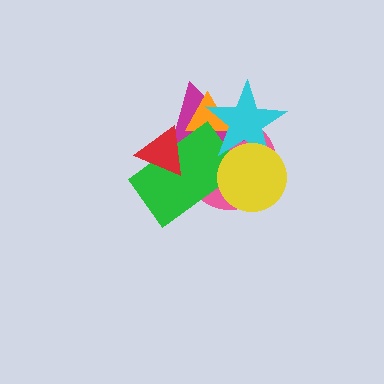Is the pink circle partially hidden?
Yes, it is partially covered by another shape.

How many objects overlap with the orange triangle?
4 objects overlap with the orange triangle.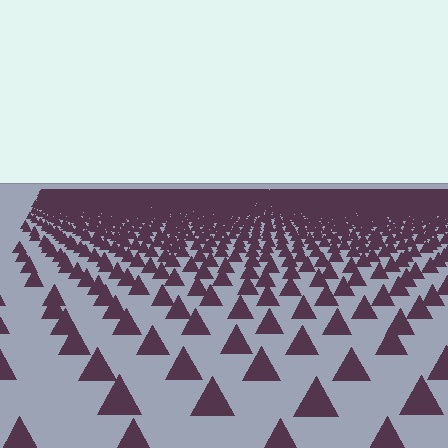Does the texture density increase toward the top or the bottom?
Density increases toward the top.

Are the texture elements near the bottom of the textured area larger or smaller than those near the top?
Larger. Near the bottom, elements are closer to the viewer and appear at a bigger on-screen size.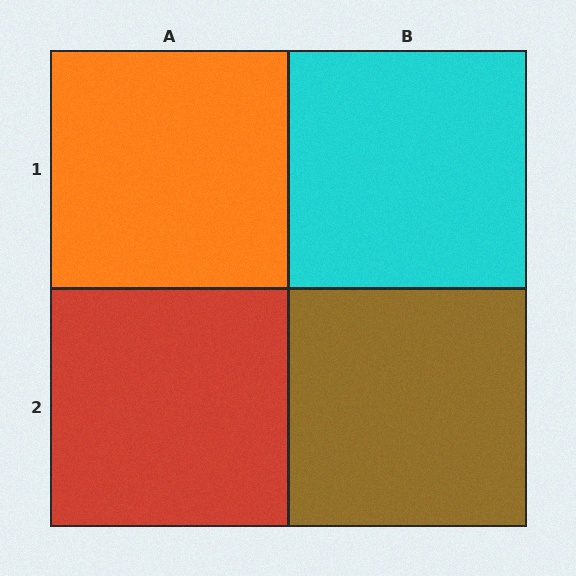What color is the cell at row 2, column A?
Red.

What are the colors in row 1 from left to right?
Orange, cyan.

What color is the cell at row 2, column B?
Brown.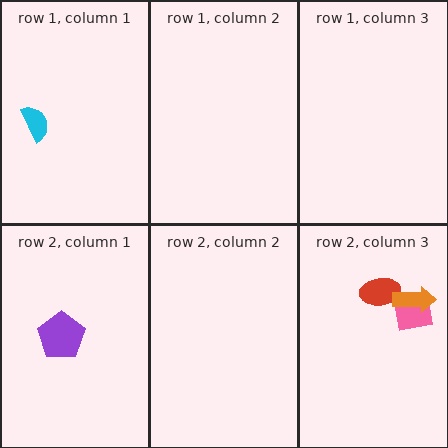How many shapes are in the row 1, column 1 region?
1.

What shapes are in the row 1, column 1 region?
The cyan semicircle.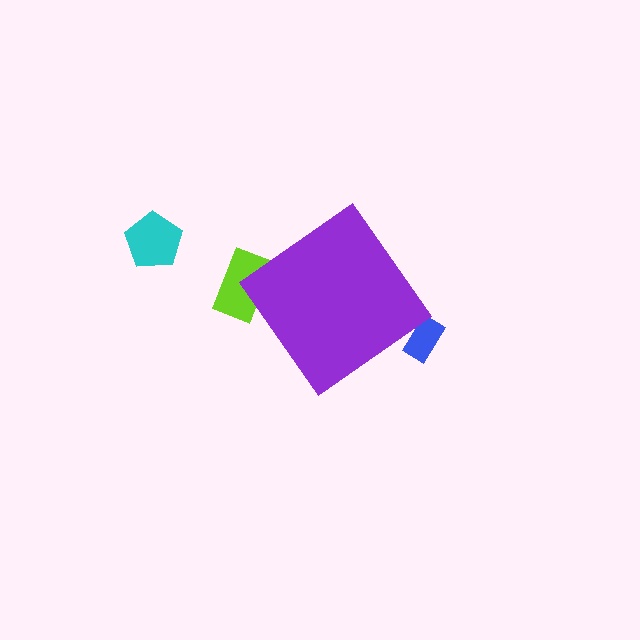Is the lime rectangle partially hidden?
Yes, the lime rectangle is partially hidden behind the purple diamond.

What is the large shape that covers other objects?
A purple diamond.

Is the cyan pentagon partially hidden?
No, the cyan pentagon is fully visible.